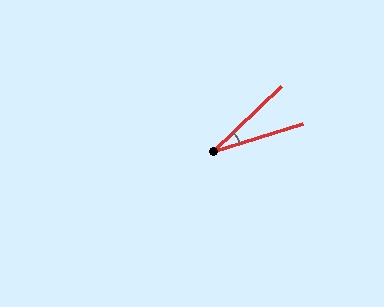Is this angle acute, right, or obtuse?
It is acute.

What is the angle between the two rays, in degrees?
Approximately 27 degrees.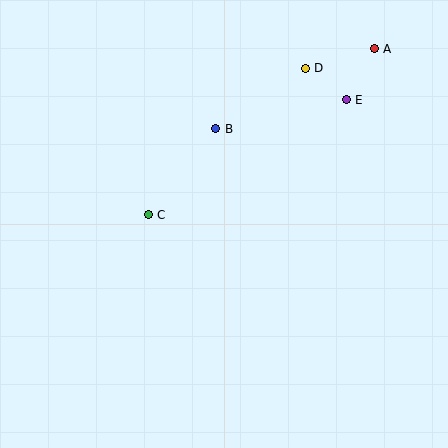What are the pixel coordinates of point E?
Point E is at (346, 100).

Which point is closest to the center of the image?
Point C at (148, 215) is closest to the center.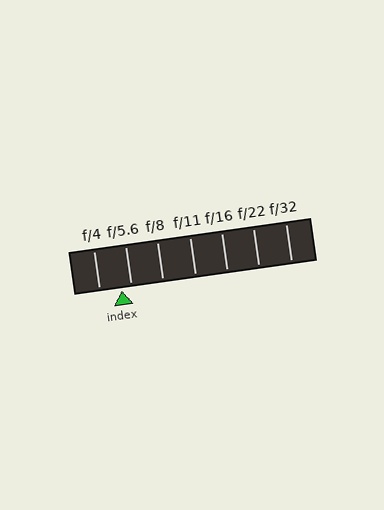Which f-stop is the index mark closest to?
The index mark is closest to f/5.6.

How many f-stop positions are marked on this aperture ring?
There are 7 f-stop positions marked.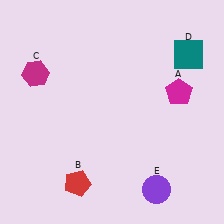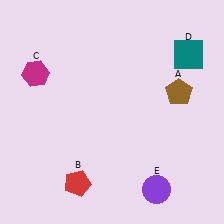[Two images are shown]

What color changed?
The pentagon (A) changed from magenta in Image 1 to brown in Image 2.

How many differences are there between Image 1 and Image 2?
There is 1 difference between the two images.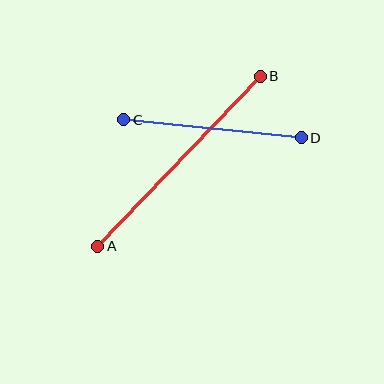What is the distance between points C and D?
The distance is approximately 179 pixels.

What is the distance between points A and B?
The distance is approximately 235 pixels.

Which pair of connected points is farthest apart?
Points A and B are farthest apart.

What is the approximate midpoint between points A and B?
The midpoint is at approximately (179, 161) pixels.